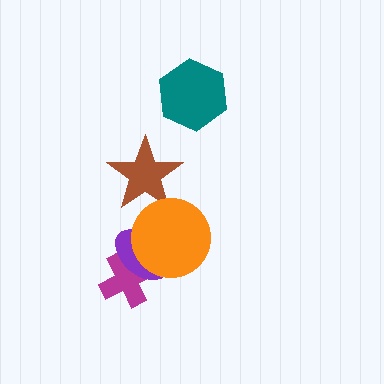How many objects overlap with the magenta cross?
2 objects overlap with the magenta cross.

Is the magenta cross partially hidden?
Yes, it is partially covered by another shape.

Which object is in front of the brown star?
The orange circle is in front of the brown star.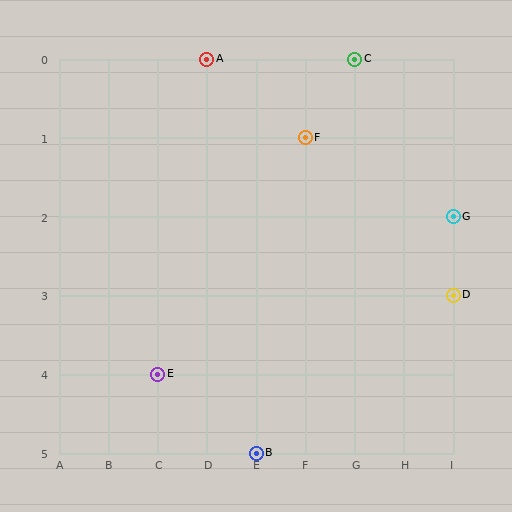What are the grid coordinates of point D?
Point D is at grid coordinates (I, 3).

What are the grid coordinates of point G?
Point G is at grid coordinates (I, 2).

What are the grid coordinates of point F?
Point F is at grid coordinates (F, 1).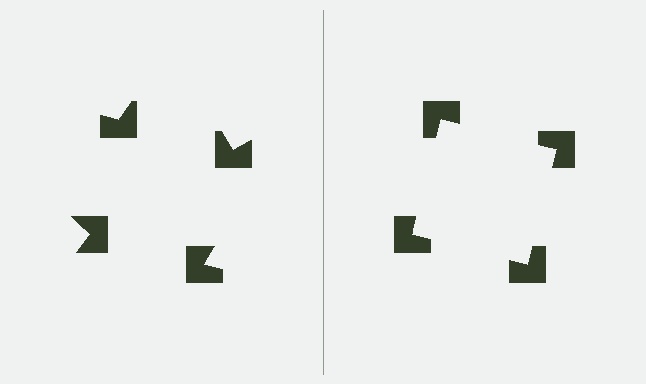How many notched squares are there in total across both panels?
8 — 4 on each side.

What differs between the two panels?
The notched squares are positioned identically on both sides; only the wedge orientations differ. On the right they align to a square; on the left they are misaligned.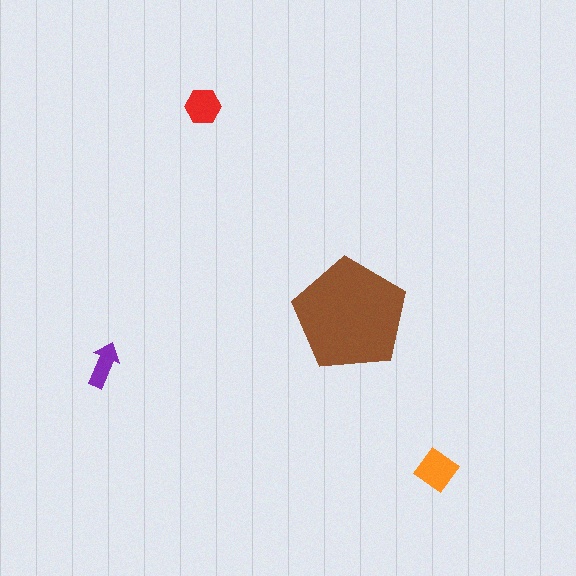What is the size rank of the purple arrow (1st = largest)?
4th.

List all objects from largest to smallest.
The brown pentagon, the orange diamond, the red hexagon, the purple arrow.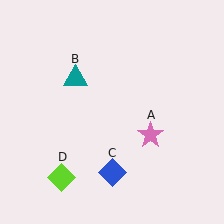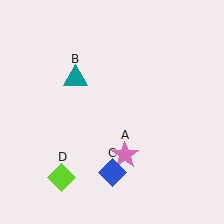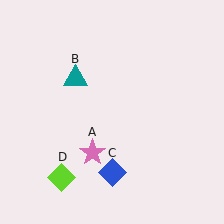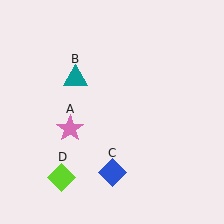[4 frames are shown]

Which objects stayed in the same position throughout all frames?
Teal triangle (object B) and blue diamond (object C) and lime diamond (object D) remained stationary.